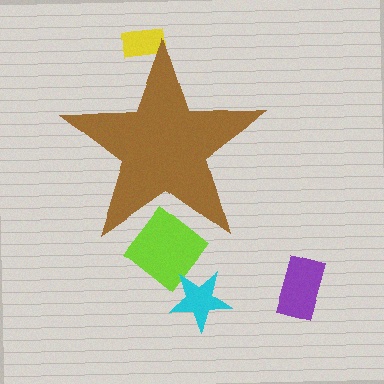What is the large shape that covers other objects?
A brown star.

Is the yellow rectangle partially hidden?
Yes, the yellow rectangle is partially hidden behind the brown star.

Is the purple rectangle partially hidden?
No, the purple rectangle is fully visible.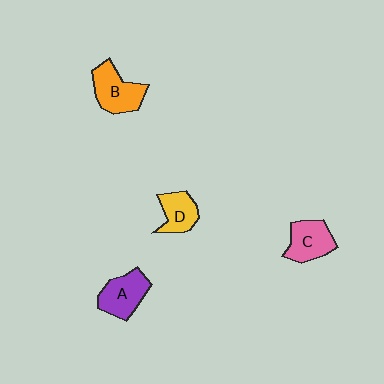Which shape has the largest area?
Shape B (orange).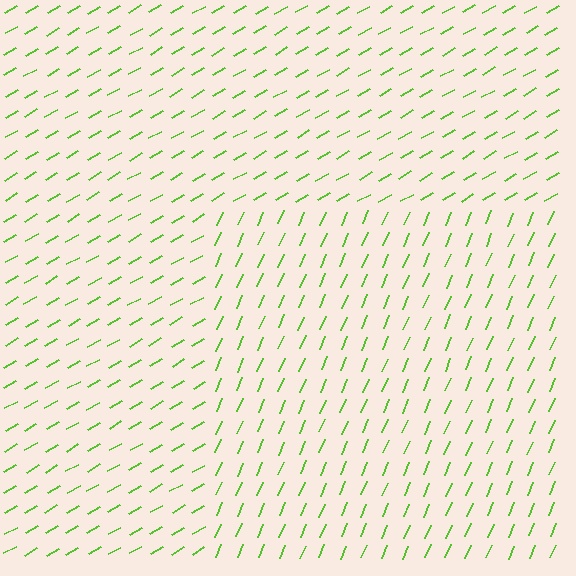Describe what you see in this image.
The image is filled with small lime line segments. A rectangle region in the image has lines oriented differently from the surrounding lines, creating a visible texture boundary.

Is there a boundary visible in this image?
Yes, there is a texture boundary formed by a change in line orientation.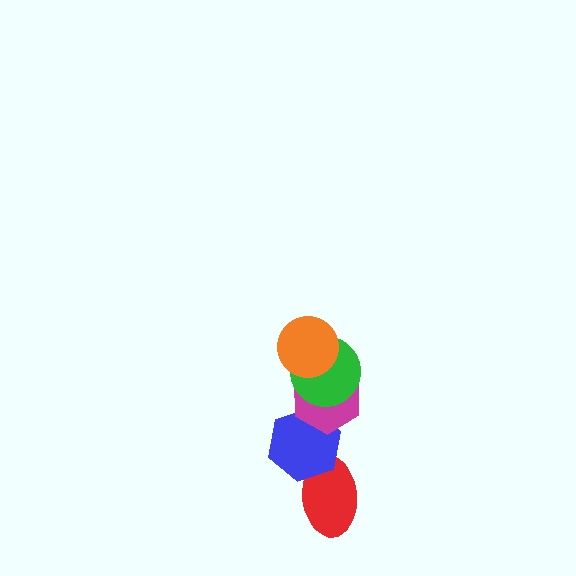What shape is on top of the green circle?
The orange circle is on top of the green circle.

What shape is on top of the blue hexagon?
The magenta hexagon is on top of the blue hexagon.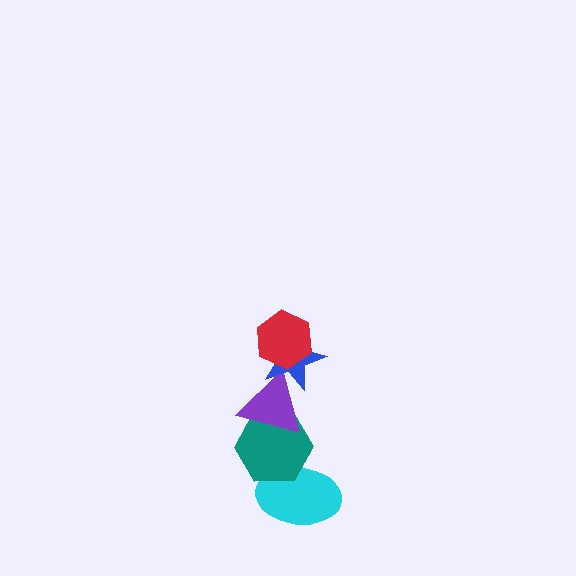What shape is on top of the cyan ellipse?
The teal hexagon is on top of the cyan ellipse.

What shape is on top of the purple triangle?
The blue star is on top of the purple triangle.